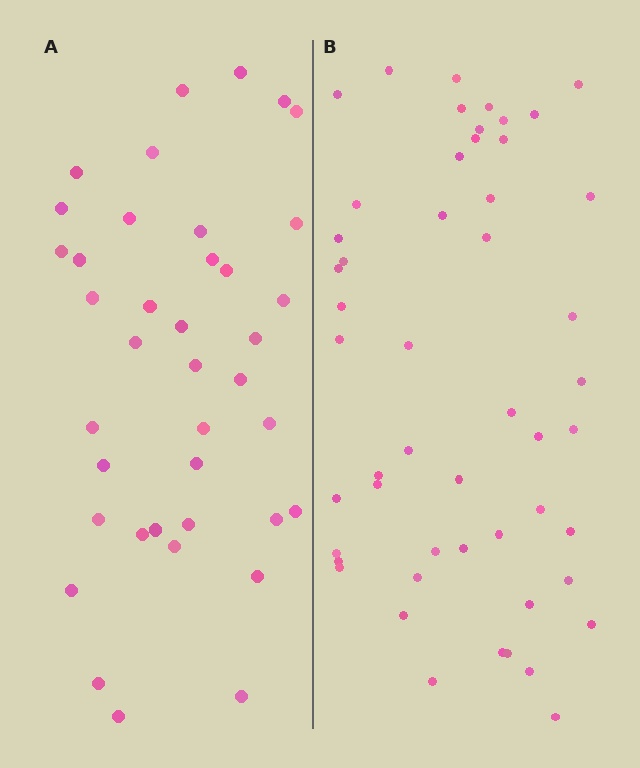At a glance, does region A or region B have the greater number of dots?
Region B (the right region) has more dots.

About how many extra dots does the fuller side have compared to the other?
Region B has roughly 12 or so more dots than region A.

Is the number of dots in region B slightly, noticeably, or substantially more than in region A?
Region B has noticeably more, but not dramatically so. The ratio is roughly 1.3 to 1.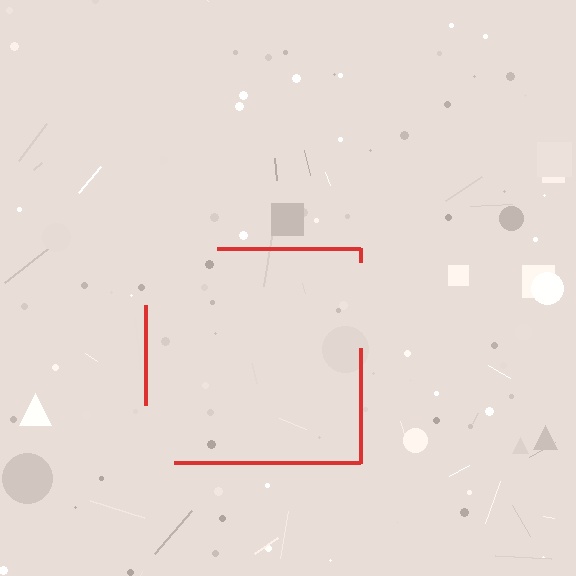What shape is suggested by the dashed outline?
The dashed outline suggests a square.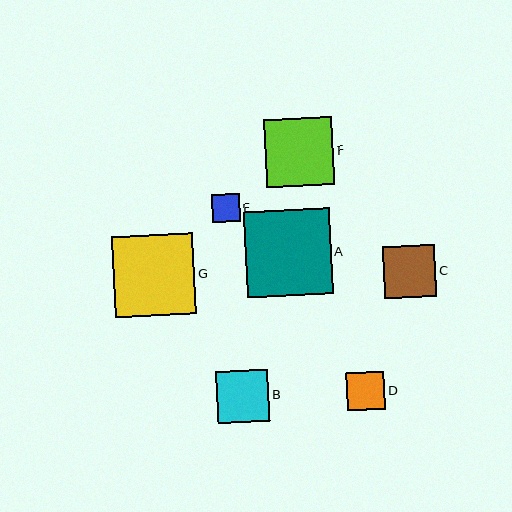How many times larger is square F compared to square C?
Square F is approximately 1.3 times the size of square C.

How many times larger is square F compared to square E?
Square F is approximately 2.4 times the size of square E.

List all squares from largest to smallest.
From largest to smallest: A, G, F, C, B, D, E.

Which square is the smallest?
Square E is the smallest with a size of approximately 28 pixels.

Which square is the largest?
Square A is the largest with a size of approximately 86 pixels.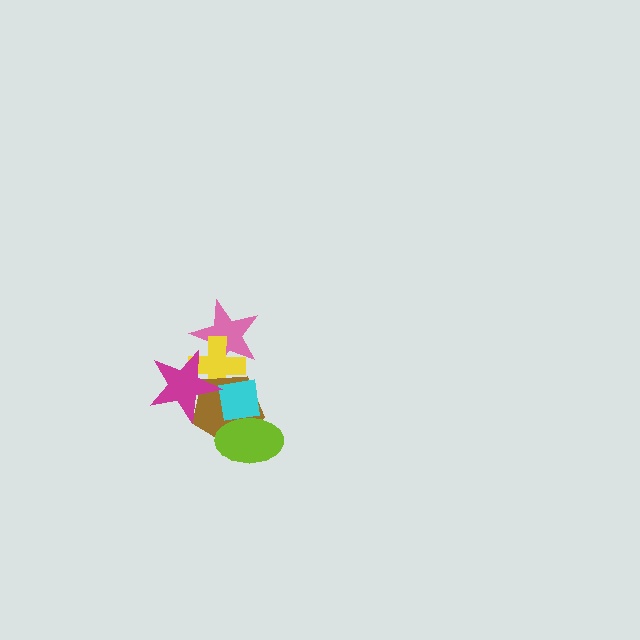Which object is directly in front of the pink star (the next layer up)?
The yellow cross is directly in front of the pink star.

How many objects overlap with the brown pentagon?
4 objects overlap with the brown pentagon.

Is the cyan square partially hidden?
Yes, it is partially covered by another shape.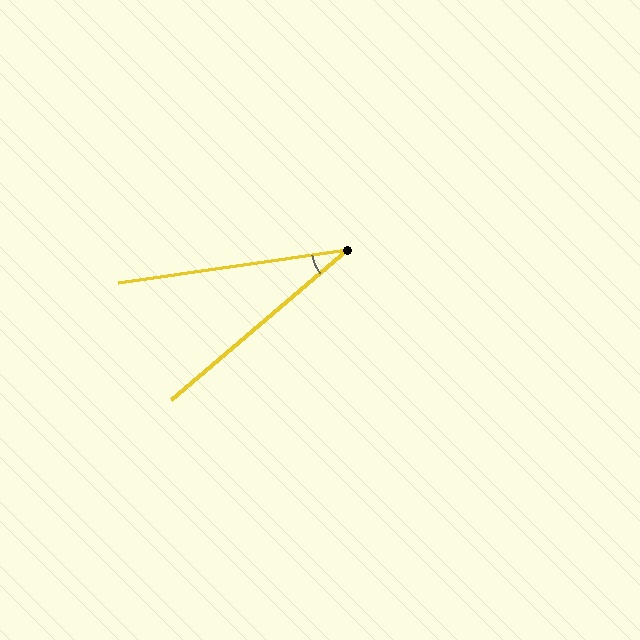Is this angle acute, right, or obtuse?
It is acute.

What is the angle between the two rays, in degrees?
Approximately 32 degrees.